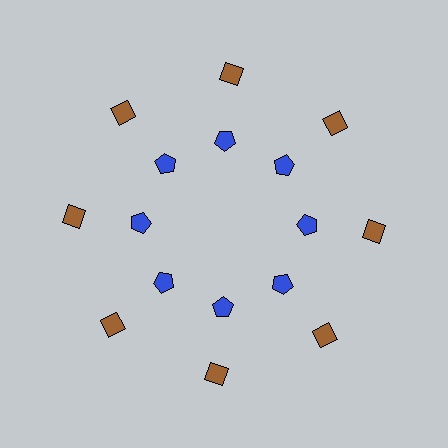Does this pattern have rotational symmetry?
Yes, this pattern has 8-fold rotational symmetry. It looks the same after rotating 45 degrees around the center.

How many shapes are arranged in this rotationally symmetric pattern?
There are 16 shapes, arranged in 8 groups of 2.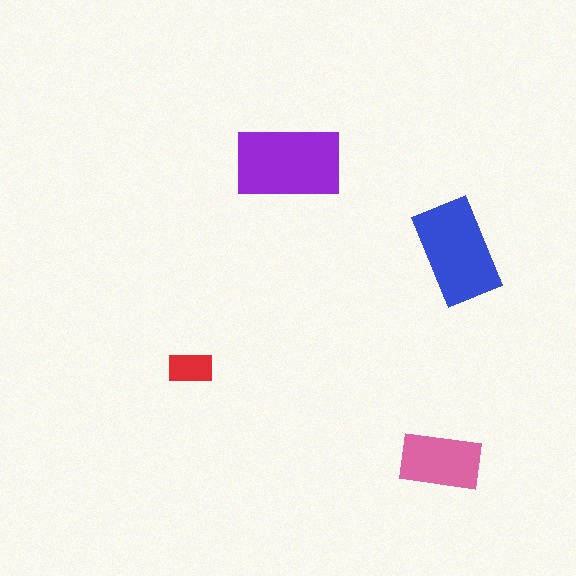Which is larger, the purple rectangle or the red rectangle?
The purple one.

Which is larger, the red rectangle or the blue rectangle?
The blue one.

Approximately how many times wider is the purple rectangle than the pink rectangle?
About 1.5 times wider.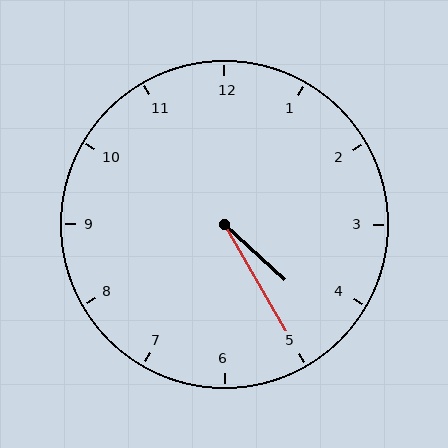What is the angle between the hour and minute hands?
Approximately 18 degrees.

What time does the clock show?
4:25.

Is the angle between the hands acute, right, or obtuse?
It is acute.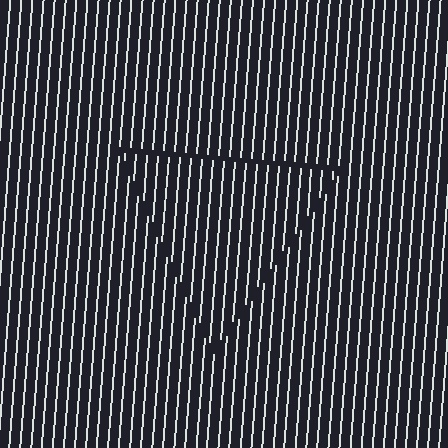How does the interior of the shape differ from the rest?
The interior of the shape contains the same grating, shifted by half a period — the contour is defined by the phase discontinuity where line-ends from the inner and outer gratings abut.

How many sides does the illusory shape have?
3 sides — the line-ends trace a triangle.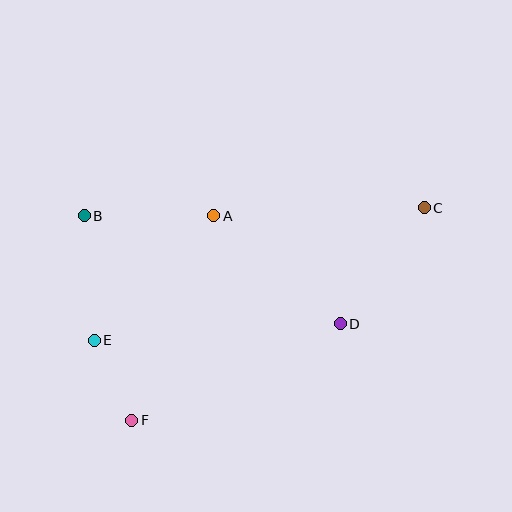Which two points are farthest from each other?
Points C and F are farthest from each other.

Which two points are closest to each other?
Points E and F are closest to each other.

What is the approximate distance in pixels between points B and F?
The distance between B and F is approximately 210 pixels.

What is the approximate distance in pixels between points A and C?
The distance between A and C is approximately 211 pixels.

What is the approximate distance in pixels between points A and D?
The distance between A and D is approximately 166 pixels.